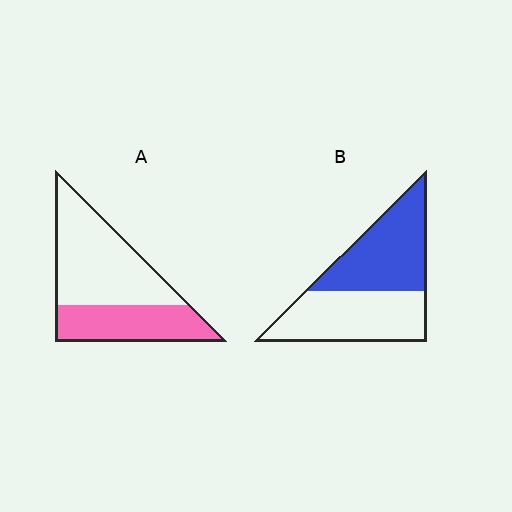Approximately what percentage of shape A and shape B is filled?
A is approximately 40% and B is approximately 50%.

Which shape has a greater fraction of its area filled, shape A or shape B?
Shape B.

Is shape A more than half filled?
No.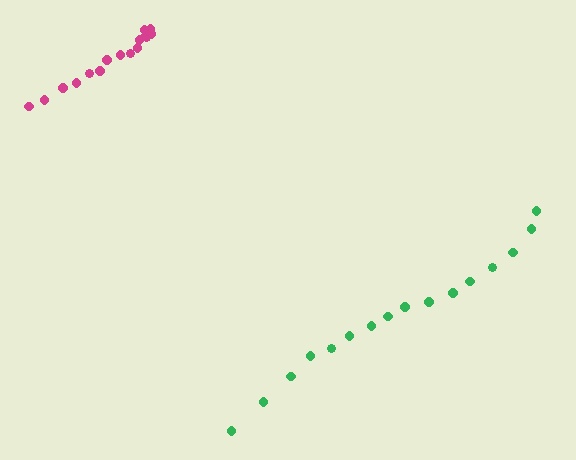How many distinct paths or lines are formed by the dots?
There are 2 distinct paths.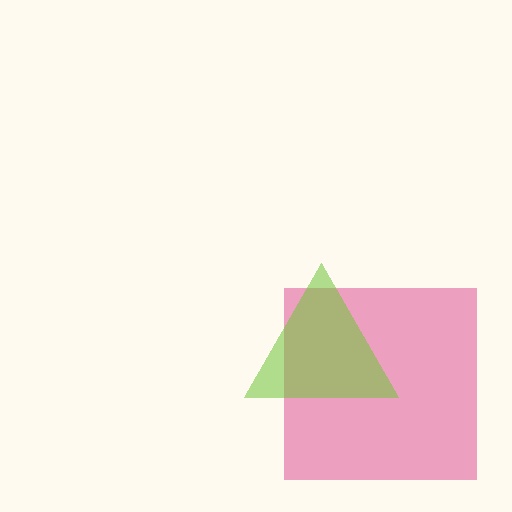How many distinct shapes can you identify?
There are 2 distinct shapes: a pink square, a lime triangle.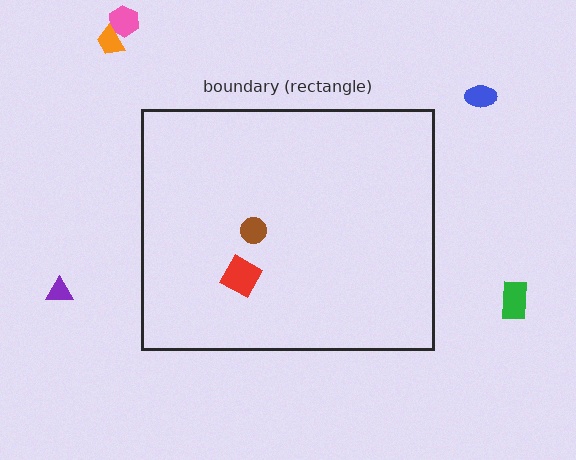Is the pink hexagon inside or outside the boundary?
Outside.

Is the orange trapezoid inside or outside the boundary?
Outside.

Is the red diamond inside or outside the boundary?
Inside.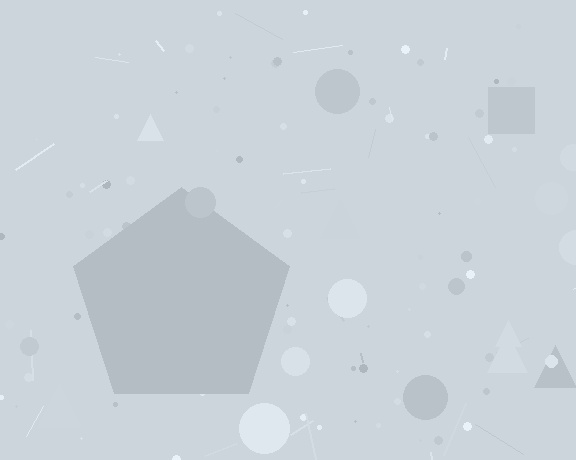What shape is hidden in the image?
A pentagon is hidden in the image.